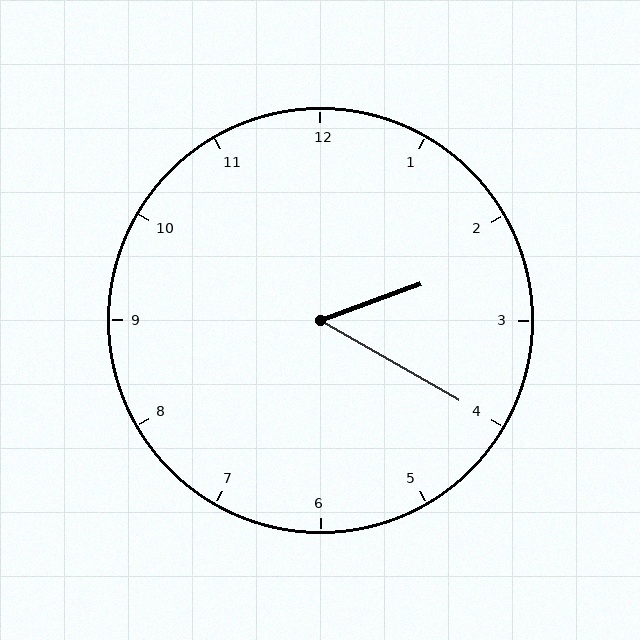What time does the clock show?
2:20.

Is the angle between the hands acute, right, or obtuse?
It is acute.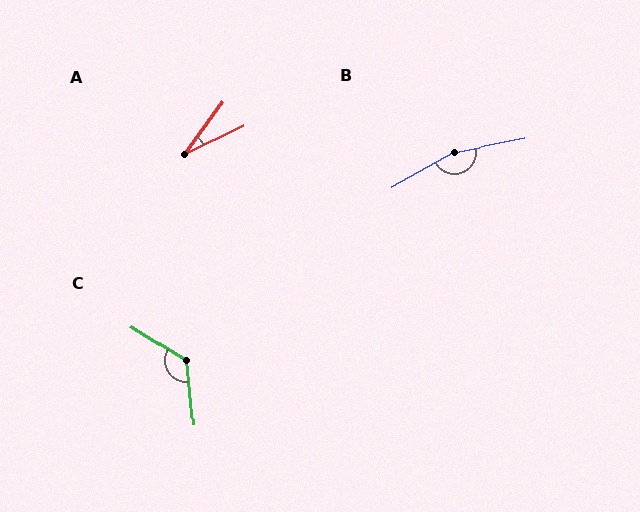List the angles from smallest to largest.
A (28°), C (127°), B (162°).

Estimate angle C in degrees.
Approximately 127 degrees.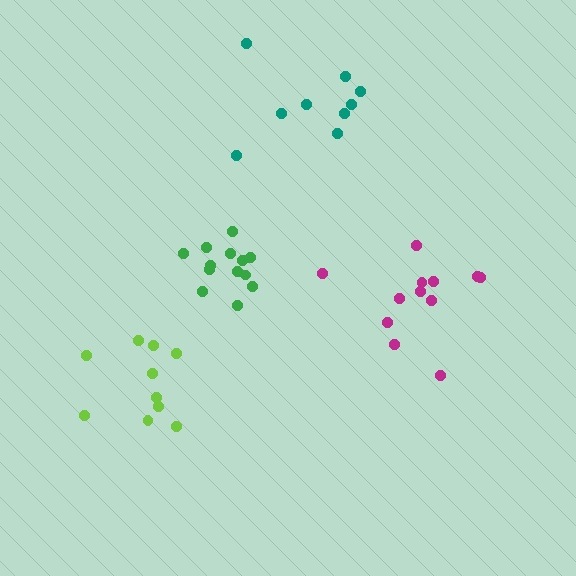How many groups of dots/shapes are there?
There are 4 groups.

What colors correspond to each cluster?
The clusters are colored: green, magenta, lime, teal.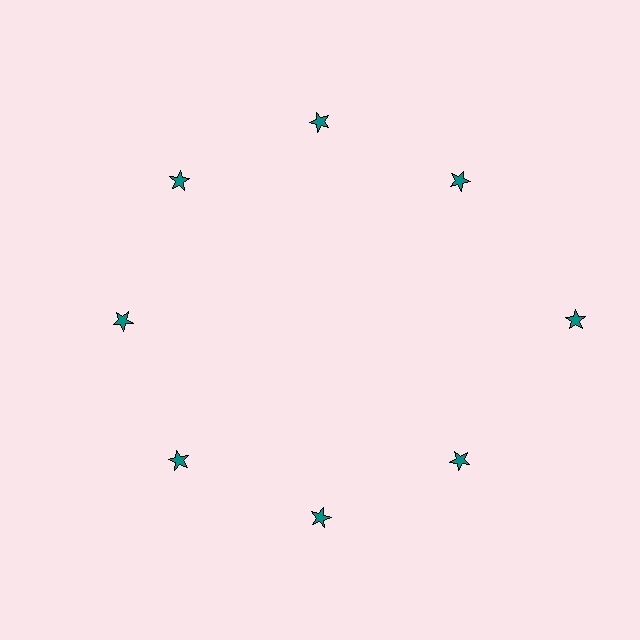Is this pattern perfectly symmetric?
No. The 8 teal stars are arranged in a ring, but one element near the 3 o'clock position is pushed outward from the center, breaking the 8-fold rotational symmetry.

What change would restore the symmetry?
The symmetry would be restored by moving it inward, back onto the ring so that all 8 stars sit at equal angles and equal distance from the center.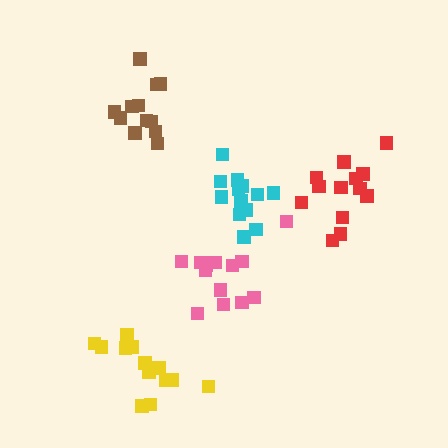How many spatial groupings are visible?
There are 5 spatial groupings.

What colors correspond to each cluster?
The clusters are colored: pink, brown, cyan, red, yellow.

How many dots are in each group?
Group 1: 13 dots, Group 2: 12 dots, Group 3: 16 dots, Group 4: 13 dots, Group 5: 13 dots (67 total).